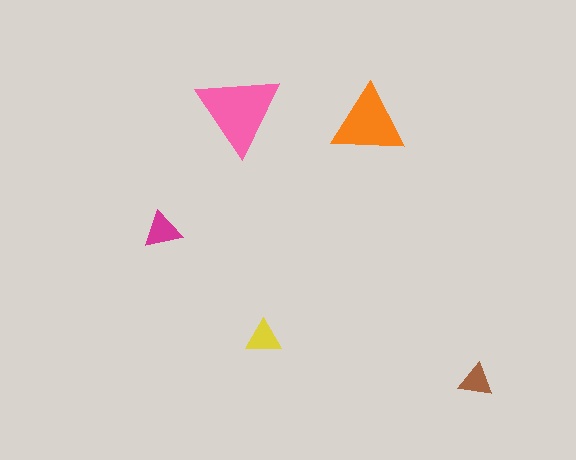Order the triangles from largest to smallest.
the pink one, the orange one, the magenta one, the yellow one, the brown one.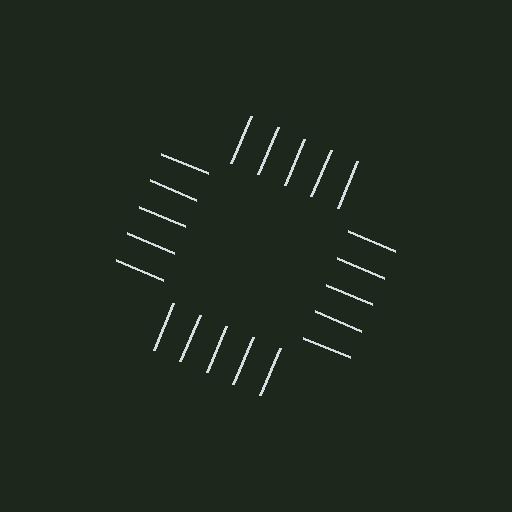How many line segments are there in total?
20 — 5 along each of the 4 edges.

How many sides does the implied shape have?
4 sides — the line-ends trace a square.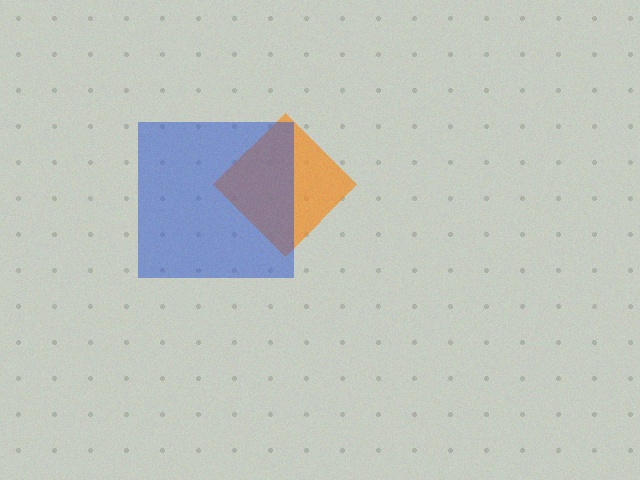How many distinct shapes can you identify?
There are 2 distinct shapes: an orange diamond, a blue square.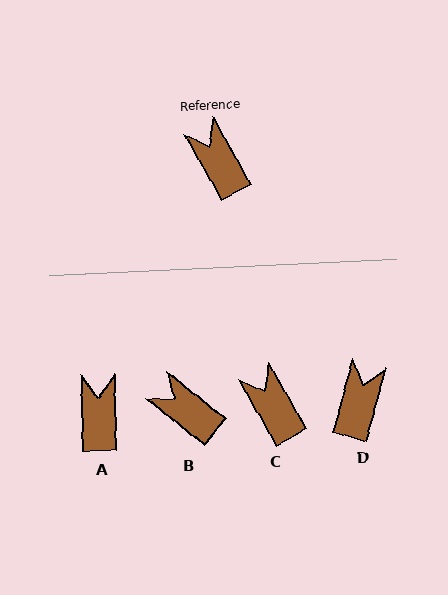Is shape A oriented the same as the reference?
No, it is off by about 28 degrees.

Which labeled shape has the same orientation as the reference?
C.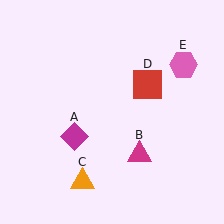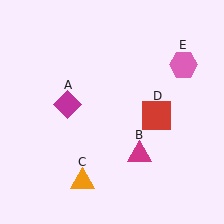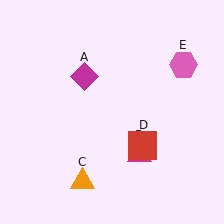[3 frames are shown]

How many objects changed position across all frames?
2 objects changed position: magenta diamond (object A), red square (object D).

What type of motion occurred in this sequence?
The magenta diamond (object A), red square (object D) rotated clockwise around the center of the scene.